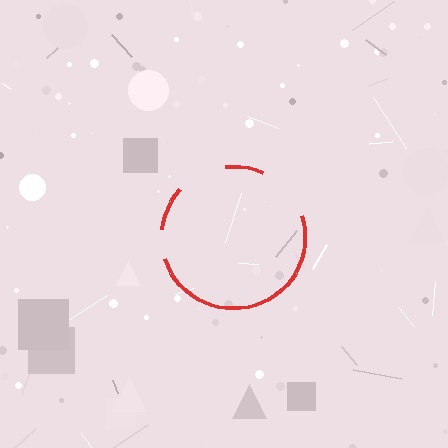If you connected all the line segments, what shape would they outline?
They would outline a circle.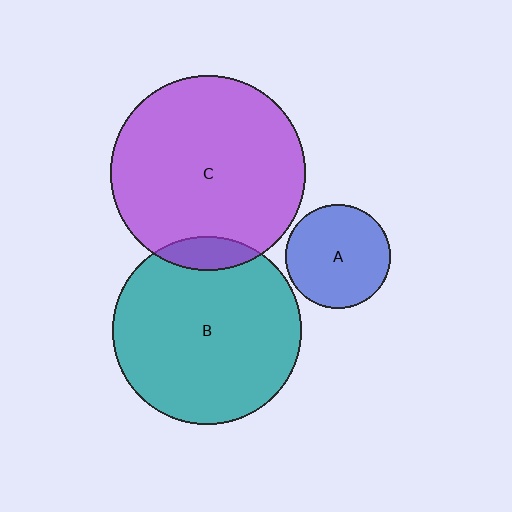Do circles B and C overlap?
Yes.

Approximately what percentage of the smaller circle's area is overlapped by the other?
Approximately 10%.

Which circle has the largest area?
Circle C (purple).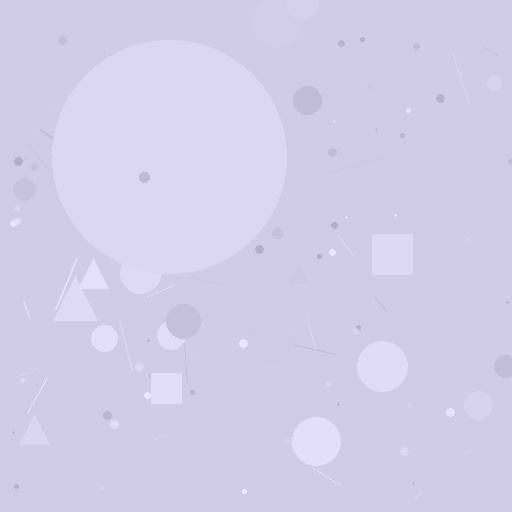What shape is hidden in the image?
A circle is hidden in the image.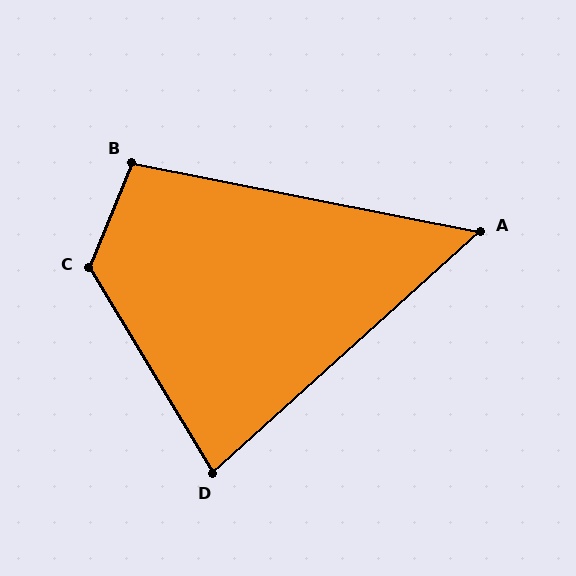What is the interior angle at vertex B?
Approximately 101 degrees (obtuse).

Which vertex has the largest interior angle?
C, at approximately 127 degrees.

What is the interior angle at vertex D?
Approximately 79 degrees (acute).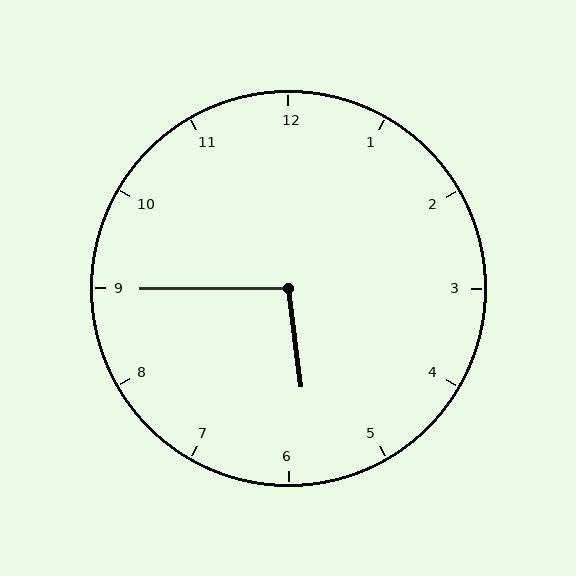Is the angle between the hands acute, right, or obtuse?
It is obtuse.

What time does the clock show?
5:45.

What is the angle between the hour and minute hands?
Approximately 98 degrees.